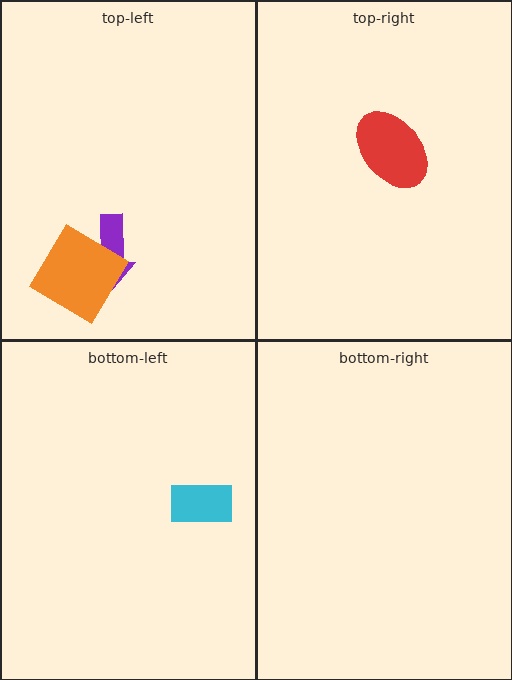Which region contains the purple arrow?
The top-left region.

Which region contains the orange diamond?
The top-left region.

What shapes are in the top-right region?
The red ellipse.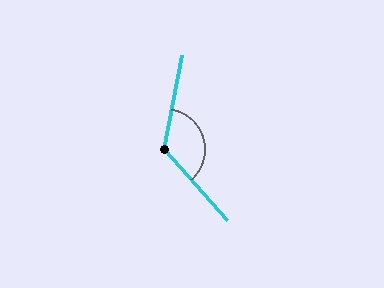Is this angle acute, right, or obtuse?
It is obtuse.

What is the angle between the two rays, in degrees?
Approximately 128 degrees.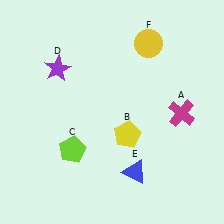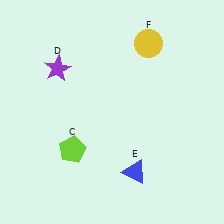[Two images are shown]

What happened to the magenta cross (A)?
The magenta cross (A) was removed in Image 2. It was in the bottom-right area of Image 1.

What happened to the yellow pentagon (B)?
The yellow pentagon (B) was removed in Image 2. It was in the bottom-right area of Image 1.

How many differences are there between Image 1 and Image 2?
There are 2 differences between the two images.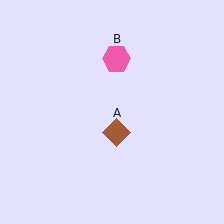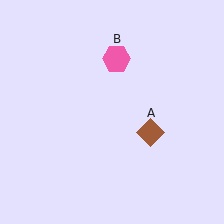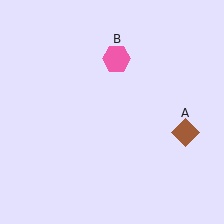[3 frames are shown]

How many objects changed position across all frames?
1 object changed position: brown diamond (object A).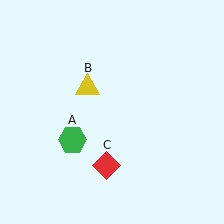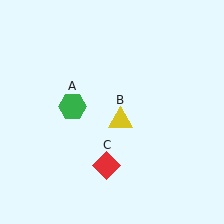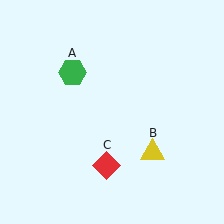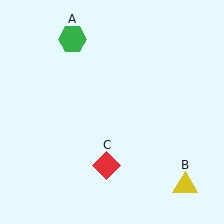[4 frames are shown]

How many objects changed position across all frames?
2 objects changed position: green hexagon (object A), yellow triangle (object B).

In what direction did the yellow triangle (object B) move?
The yellow triangle (object B) moved down and to the right.